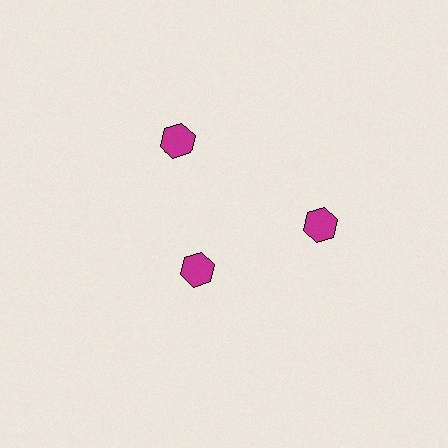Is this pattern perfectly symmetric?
No. The 3 magenta hexagons are arranged in a ring, but one element near the 7 o'clock position is pulled inward toward the center, breaking the 3-fold rotational symmetry.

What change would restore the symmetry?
The symmetry would be restored by moving it outward, back onto the ring so that all 3 hexagons sit at equal angles and equal distance from the center.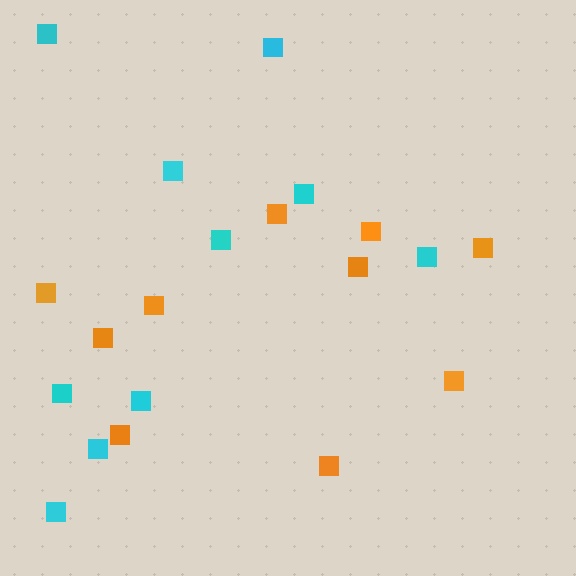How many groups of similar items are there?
There are 2 groups: one group of orange squares (10) and one group of cyan squares (10).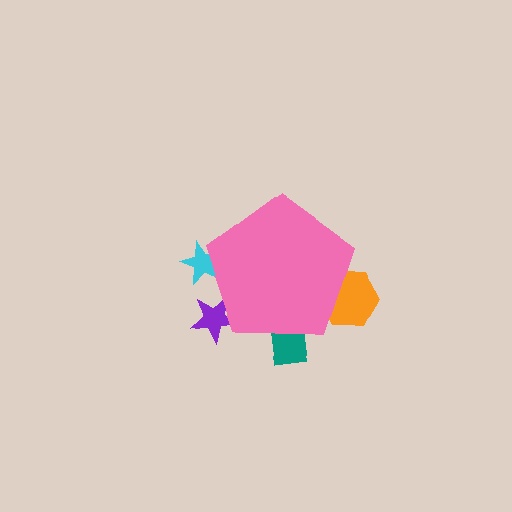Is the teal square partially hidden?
Yes, the teal square is partially hidden behind the pink pentagon.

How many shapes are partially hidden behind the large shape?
4 shapes are partially hidden.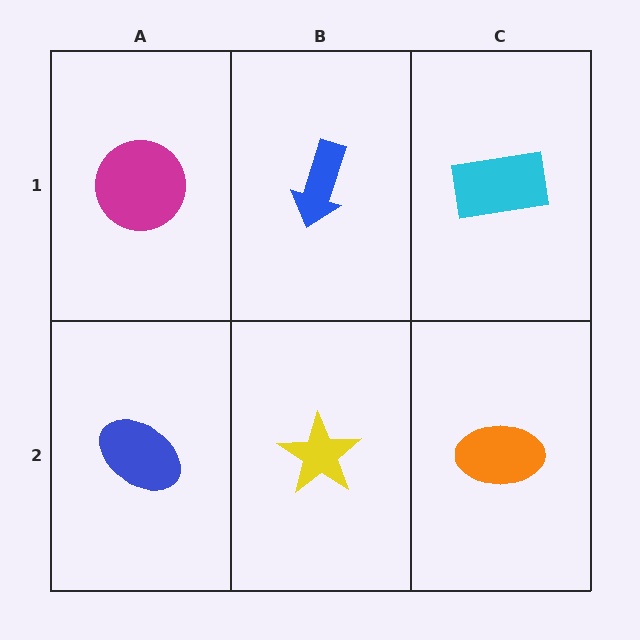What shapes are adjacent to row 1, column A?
A blue ellipse (row 2, column A), a blue arrow (row 1, column B).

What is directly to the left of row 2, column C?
A yellow star.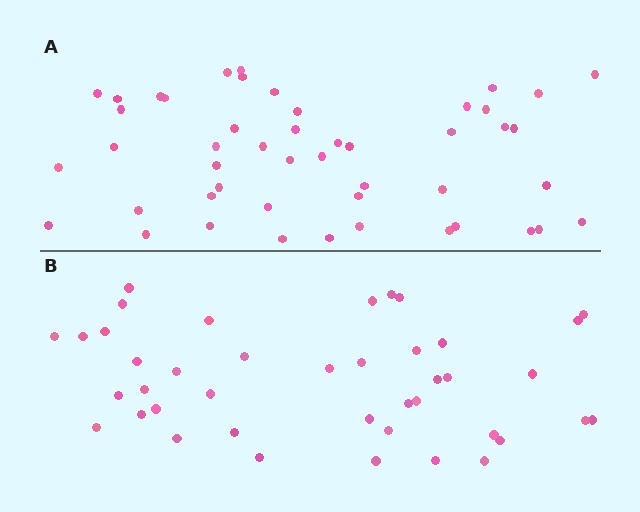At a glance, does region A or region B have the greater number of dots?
Region A (the top region) has more dots.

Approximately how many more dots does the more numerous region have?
Region A has roughly 8 or so more dots than region B.